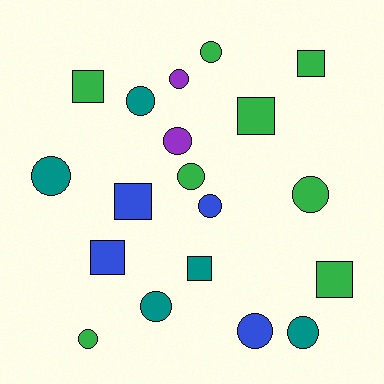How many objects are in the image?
There are 19 objects.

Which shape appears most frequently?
Circle, with 12 objects.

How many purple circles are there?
There are 2 purple circles.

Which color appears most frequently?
Green, with 8 objects.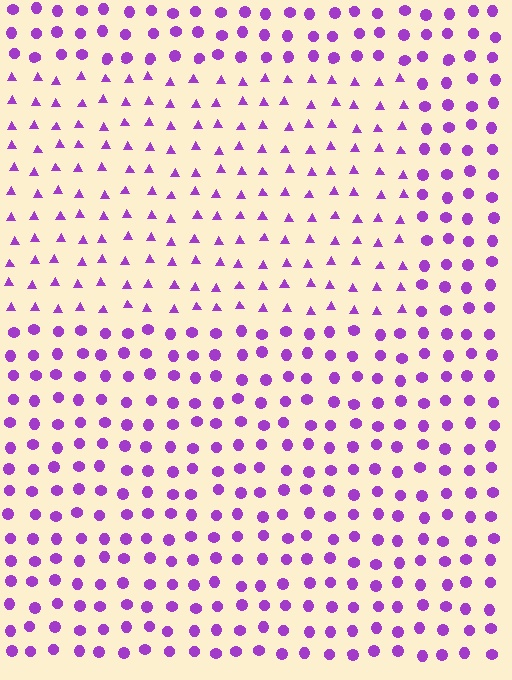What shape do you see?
I see a rectangle.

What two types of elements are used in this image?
The image uses triangles inside the rectangle region and circles outside it.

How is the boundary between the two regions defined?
The boundary is defined by a change in element shape: triangles inside vs. circles outside. All elements share the same color and spacing.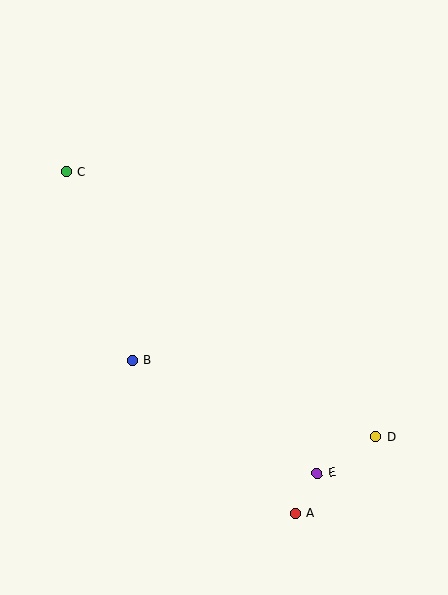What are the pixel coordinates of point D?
Point D is at (375, 437).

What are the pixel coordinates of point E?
Point E is at (317, 473).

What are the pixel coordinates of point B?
Point B is at (132, 360).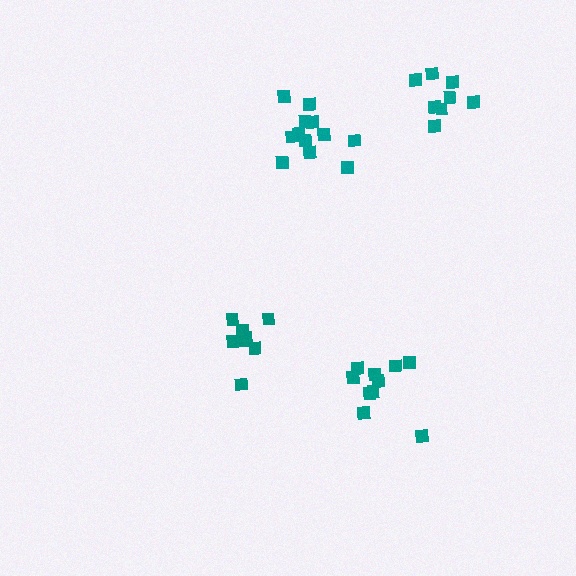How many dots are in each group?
Group 1: 8 dots, Group 2: 12 dots, Group 3: 10 dots, Group 4: 8 dots (38 total).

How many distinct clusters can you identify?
There are 4 distinct clusters.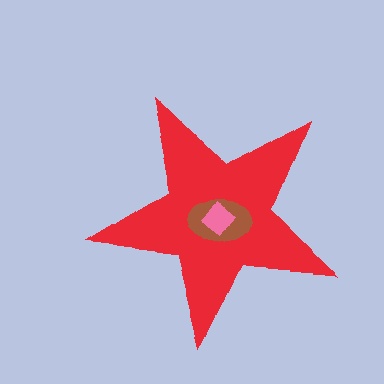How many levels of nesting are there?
3.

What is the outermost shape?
The red star.